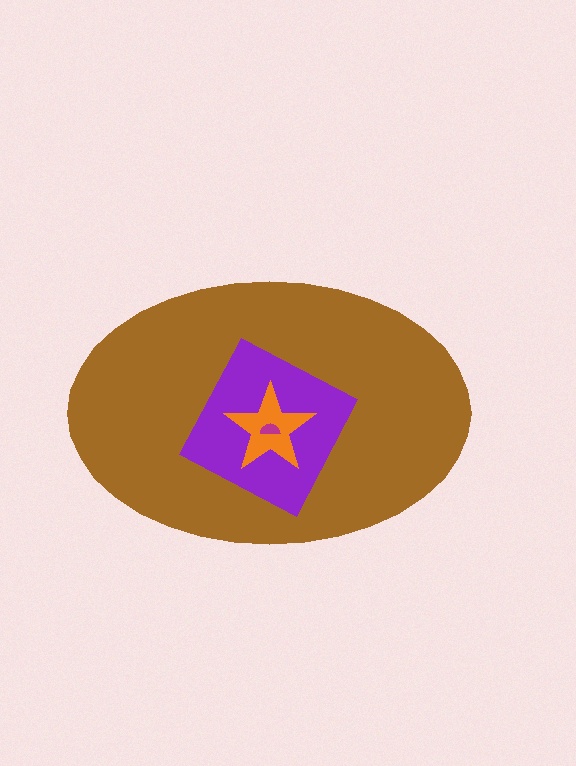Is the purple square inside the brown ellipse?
Yes.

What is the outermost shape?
The brown ellipse.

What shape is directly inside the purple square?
The orange star.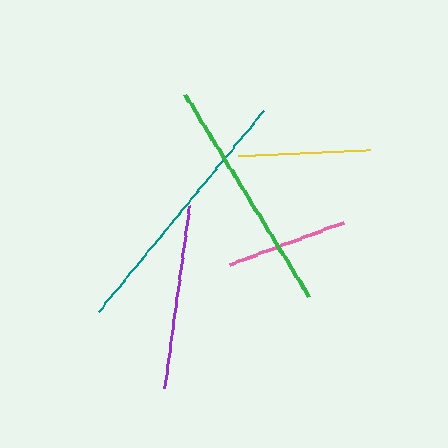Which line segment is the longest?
The teal line is the longest at approximately 260 pixels.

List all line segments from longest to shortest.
From longest to shortest: teal, green, purple, yellow, pink.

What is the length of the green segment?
The green segment is approximately 237 pixels long.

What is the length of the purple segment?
The purple segment is approximately 184 pixels long.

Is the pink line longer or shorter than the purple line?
The purple line is longer than the pink line.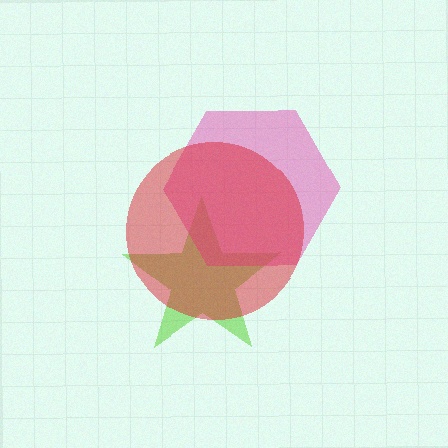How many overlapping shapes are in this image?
There are 3 overlapping shapes in the image.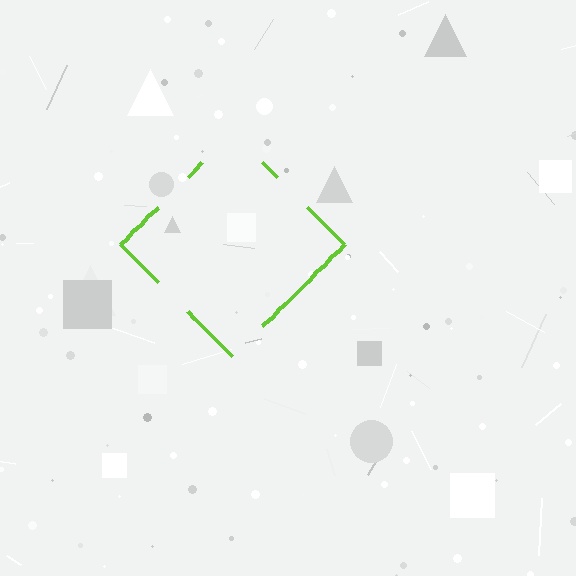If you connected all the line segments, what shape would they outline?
They would outline a diamond.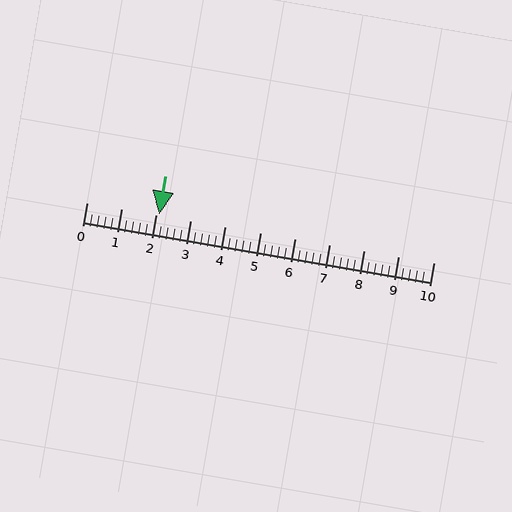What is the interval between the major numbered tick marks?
The major tick marks are spaced 1 units apart.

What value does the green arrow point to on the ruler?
The green arrow points to approximately 2.1.